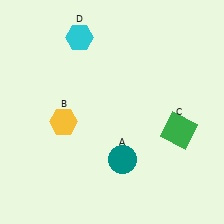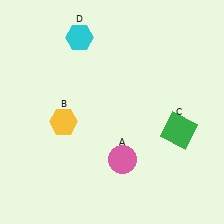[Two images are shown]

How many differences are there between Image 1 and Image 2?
There is 1 difference between the two images.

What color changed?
The circle (A) changed from teal in Image 1 to pink in Image 2.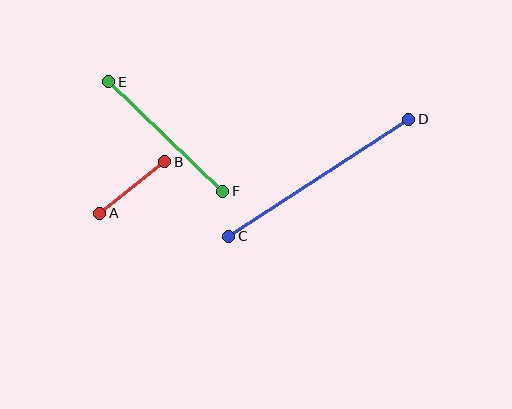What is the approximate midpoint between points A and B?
The midpoint is at approximately (132, 188) pixels.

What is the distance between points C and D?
The distance is approximately 215 pixels.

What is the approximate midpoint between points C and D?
The midpoint is at approximately (319, 178) pixels.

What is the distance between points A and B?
The distance is approximately 83 pixels.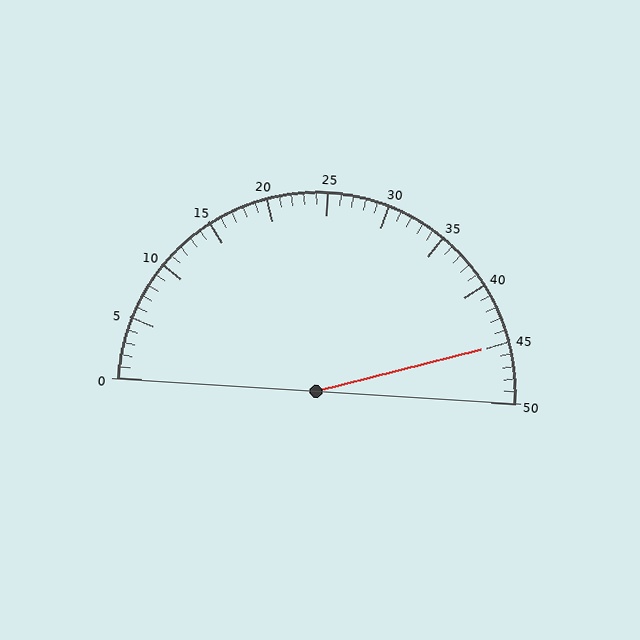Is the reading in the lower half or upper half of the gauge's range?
The reading is in the upper half of the range (0 to 50).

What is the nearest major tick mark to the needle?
The nearest major tick mark is 45.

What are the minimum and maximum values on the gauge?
The gauge ranges from 0 to 50.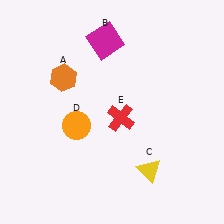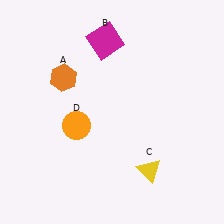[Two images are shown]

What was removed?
The red cross (E) was removed in Image 2.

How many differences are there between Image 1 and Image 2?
There is 1 difference between the two images.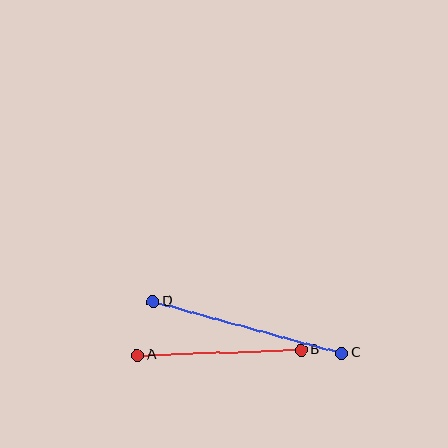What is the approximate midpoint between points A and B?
The midpoint is at approximately (219, 352) pixels.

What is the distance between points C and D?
The distance is approximately 195 pixels.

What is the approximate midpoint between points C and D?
The midpoint is at approximately (247, 327) pixels.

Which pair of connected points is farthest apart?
Points C and D are farthest apart.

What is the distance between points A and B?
The distance is approximately 164 pixels.